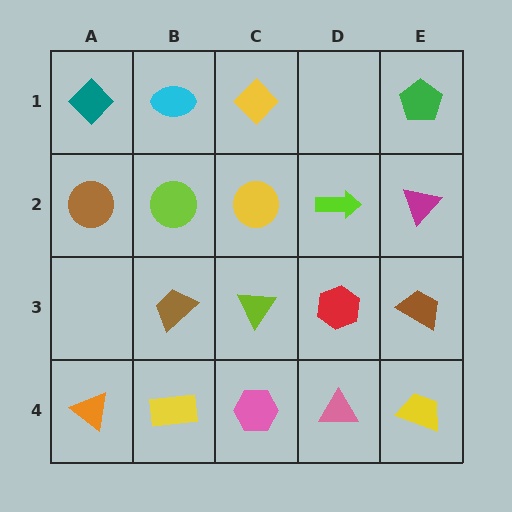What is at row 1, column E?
A green pentagon.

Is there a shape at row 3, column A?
No, that cell is empty.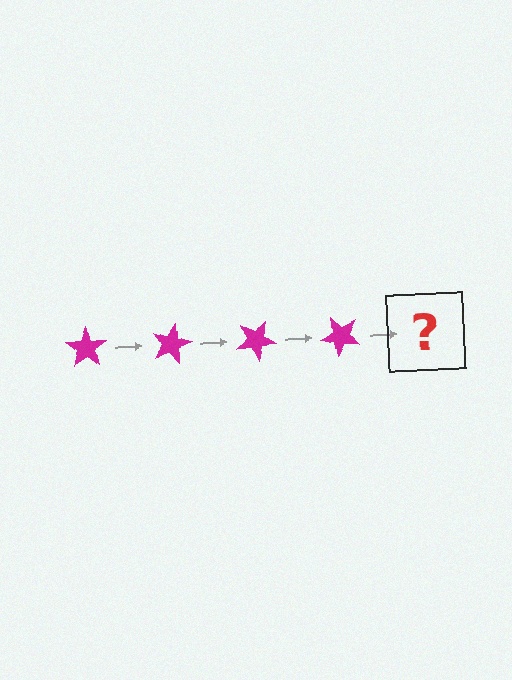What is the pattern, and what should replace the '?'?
The pattern is that the star rotates 15 degrees each step. The '?' should be a magenta star rotated 60 degrees.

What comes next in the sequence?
The next element should be a magenta star rotated 60 degrees.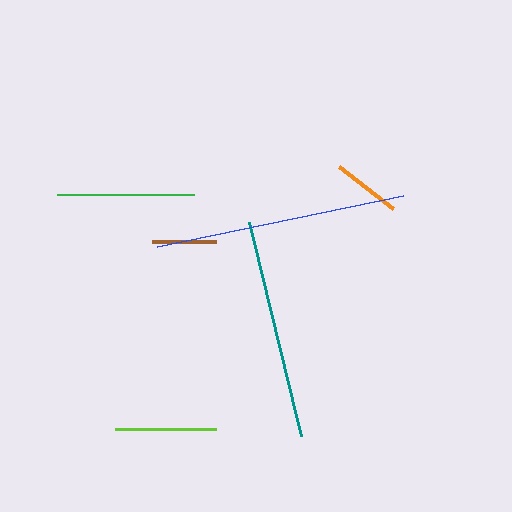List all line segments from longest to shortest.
From longest to shortest: blue, teal, green, lime, orange, brown.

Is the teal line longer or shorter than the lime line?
The teal line is longer than the lime line.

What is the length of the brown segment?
The brown segment is approximately 64 pixels long.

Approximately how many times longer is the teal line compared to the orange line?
The teal line is approximately 3.2 times the length of the orange line.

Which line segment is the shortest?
The brown line is the shortest at approximately 64 pixels.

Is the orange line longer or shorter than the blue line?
The blue line is longer than the orange line.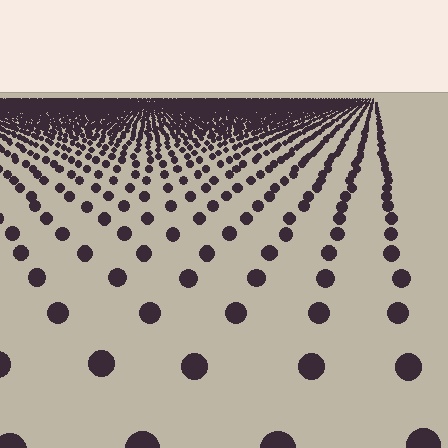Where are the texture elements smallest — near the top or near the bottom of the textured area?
Near the top.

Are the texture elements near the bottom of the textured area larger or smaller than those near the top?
Larger. Near the bottom, elements are closer to the viewer and appear at a bigger on-screen size.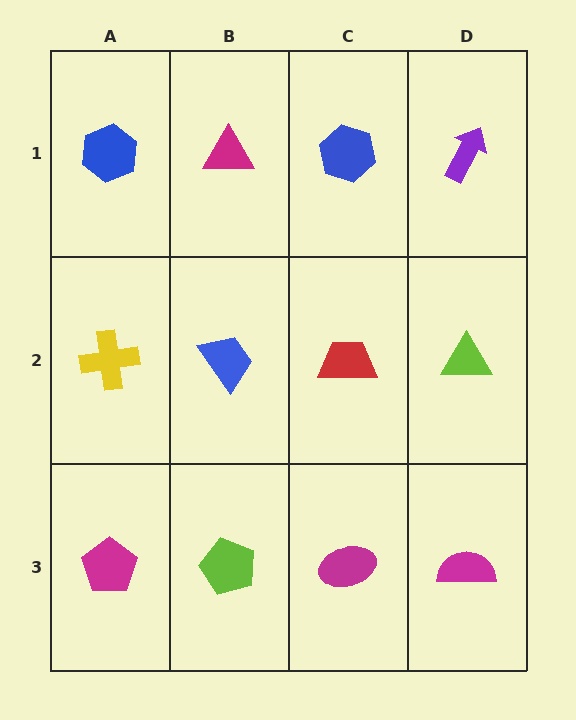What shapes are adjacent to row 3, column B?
A blue trapezoid (row 2, column B), a magenta pentagon (row 3, column A), a magenta ellipse (row 3, column C).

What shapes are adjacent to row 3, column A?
A yellow cross (row 2, column A), a lime pentagon (row 3, column B).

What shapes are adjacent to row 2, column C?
A blue hexagon (row 1, column C), a magenta ellipse (row 3, column C), a blue trapezoid (row 2, column B), a lime triangle (row 2, column D).